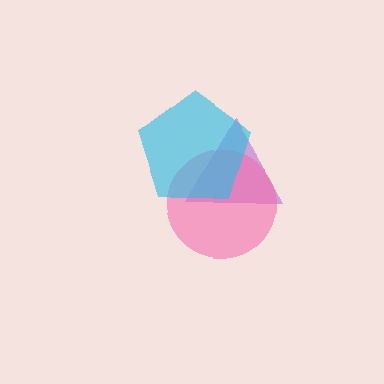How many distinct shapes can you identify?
There are 3 distinct shapes: a purple triangle, a pink circle, a cyan pentagon.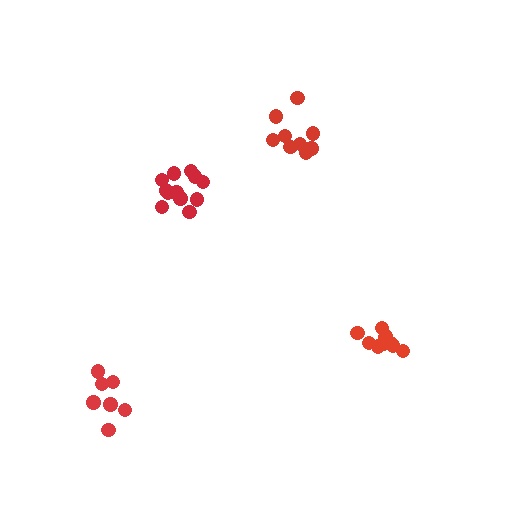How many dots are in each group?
Group 1: 10 dots, Group 2: 9 dots, Group 3: 12 dots, Group 4: 7 dots (38 total).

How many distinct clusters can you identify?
There are 4 distinct clusters.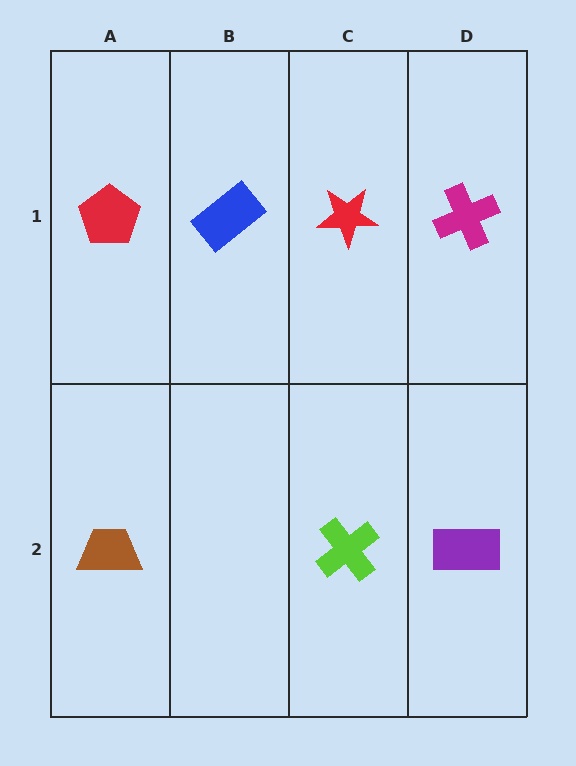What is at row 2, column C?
A lime cross.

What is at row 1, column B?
A blue rectangle.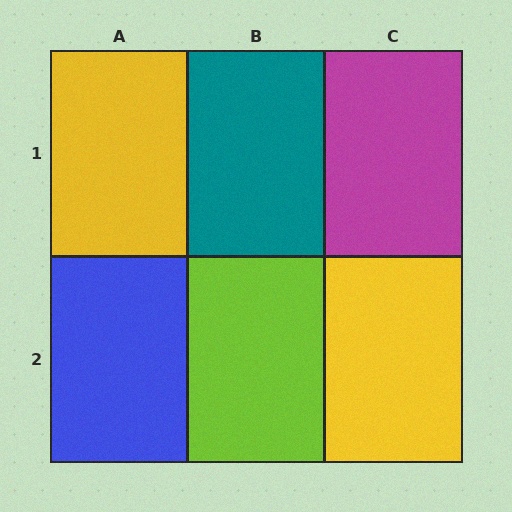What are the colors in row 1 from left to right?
Yellow, teal, magenta.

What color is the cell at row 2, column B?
Lime.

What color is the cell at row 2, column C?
Yellow.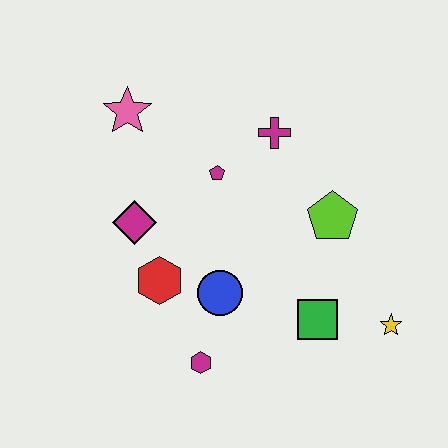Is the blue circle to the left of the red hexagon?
No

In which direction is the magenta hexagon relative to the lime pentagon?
The magenta hexagon is below the lime pentagon.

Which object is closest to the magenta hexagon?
The blue circle is closest to the magenta hexagon.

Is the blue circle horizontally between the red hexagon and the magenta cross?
Yes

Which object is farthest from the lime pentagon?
The pink star is farthest from the lime pentagon.